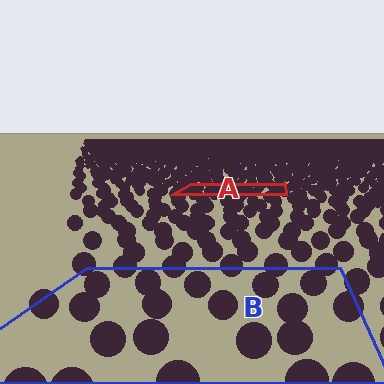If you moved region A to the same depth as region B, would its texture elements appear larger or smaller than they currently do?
They would appear larger. At a closer depth, the same texture elements are projected at a bigger on-screen size.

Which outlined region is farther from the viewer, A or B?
Region A is farther from the viewer — the texture elements inside it appear smaller and more densely packed.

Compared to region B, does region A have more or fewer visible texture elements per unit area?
Region A has more texture elements per unit area — they are packed more densely because it is farther away.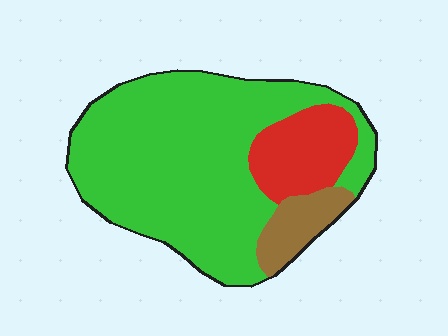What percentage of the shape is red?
Red takes up about one sixth (1/6) of the shape.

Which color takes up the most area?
Green, at roughly 75%.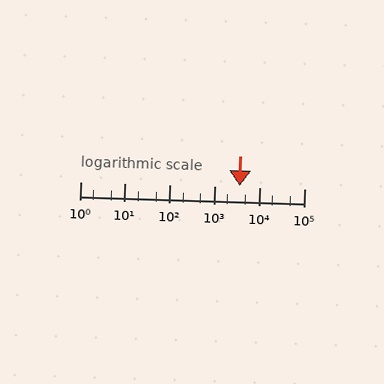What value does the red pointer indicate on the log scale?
The pointer indicates approximately 3700.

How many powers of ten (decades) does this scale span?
The scale spans 5 decades, from 1 to 100000.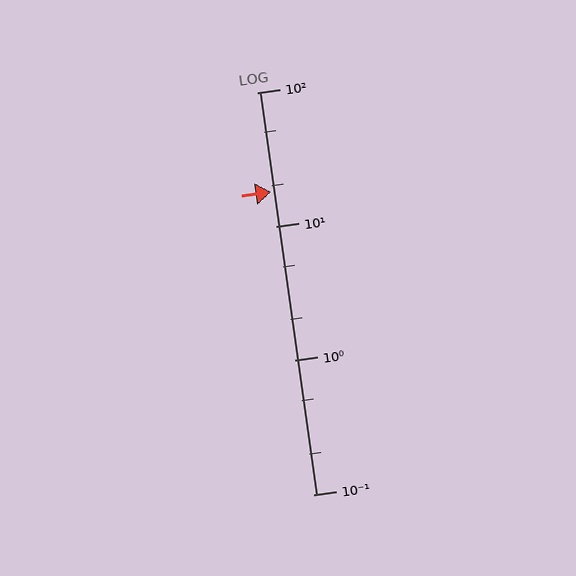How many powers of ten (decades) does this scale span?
The scale spans 3 decades, from 0.1 to 100.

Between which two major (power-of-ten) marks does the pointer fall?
The pointer is between 10 and 100.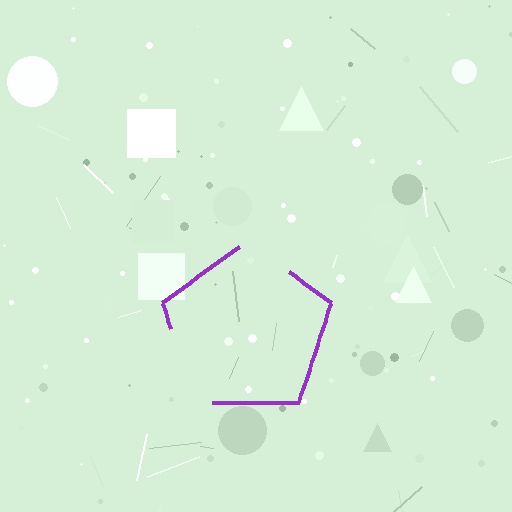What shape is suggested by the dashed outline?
The dashed outline suggests a pentagon.